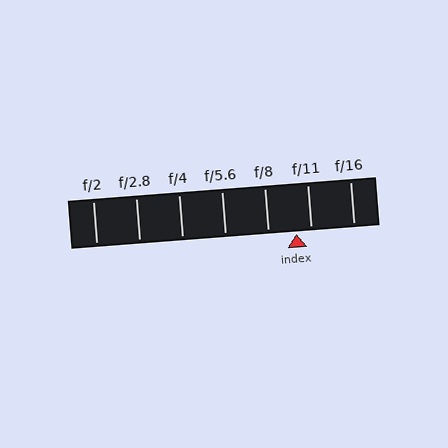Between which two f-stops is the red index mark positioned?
The index mark is between f/8 and f/11.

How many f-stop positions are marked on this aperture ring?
There are 7 f-stop positions marked.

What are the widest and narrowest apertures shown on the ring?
The widest aperture shown is f/2 and the narrowest is f/16.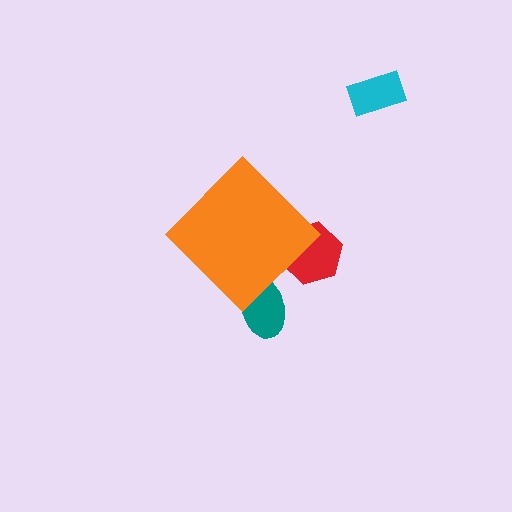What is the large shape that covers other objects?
An orange diamond.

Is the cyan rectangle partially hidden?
No, the cyan rectangle is fully visible.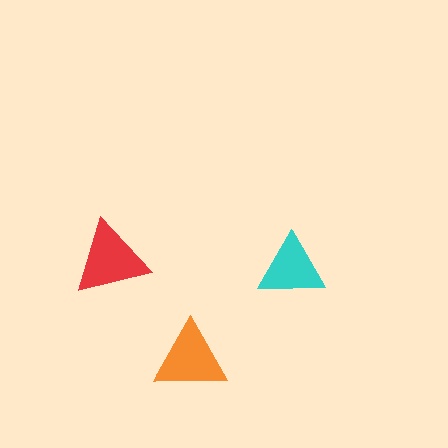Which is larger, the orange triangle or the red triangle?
The red one.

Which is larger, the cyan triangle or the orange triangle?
The orange one.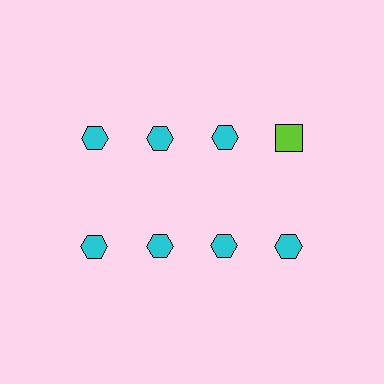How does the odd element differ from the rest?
It differs in both color (lime instead of cyan) and shape (square instead of hexagon).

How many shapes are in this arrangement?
There are 8 shapes arranged in a grid pattern.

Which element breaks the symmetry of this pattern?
The lime square in the top row, second from right column breaks the symmetry. All other shapes are cyan hexagons.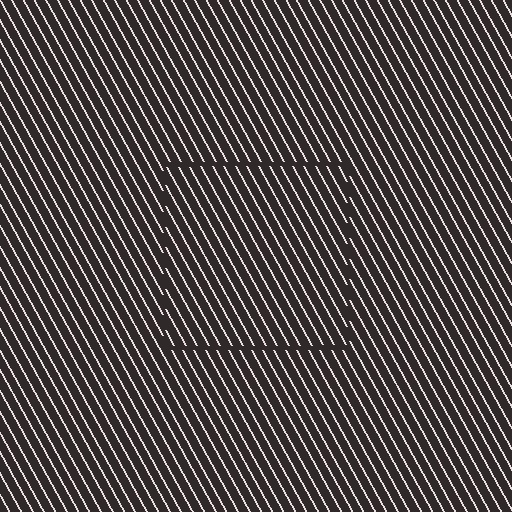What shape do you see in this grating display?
An illusory square. The interior of the shape contains the same grating, shifted by half a period — the contour is defined by the phase discontinuity where line-ends from the inner and outer gratings abut.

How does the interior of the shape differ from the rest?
The interior of the shape contains the same grating, shifted by half a period — the contour is defined by the phase discontinuity where line-ends from the inner and outer gratings abut.